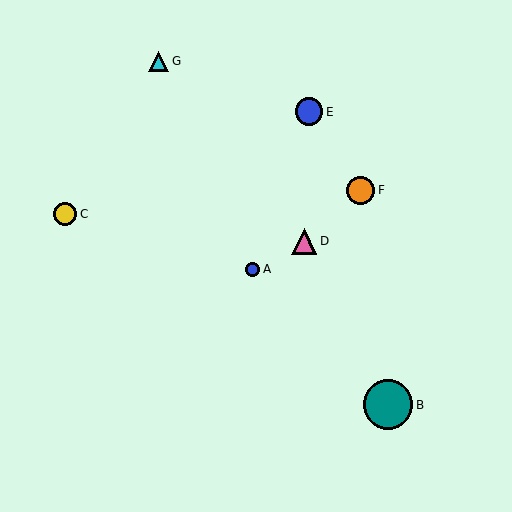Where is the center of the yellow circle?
The center of the yellow circle is at (65, 214).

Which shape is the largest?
The teal circle (labeled B) is the largest.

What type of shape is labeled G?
Shape G is a cyan triangle.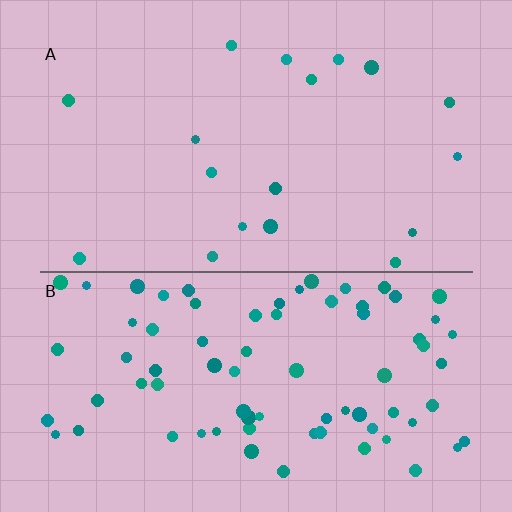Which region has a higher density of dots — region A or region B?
B (the bottom).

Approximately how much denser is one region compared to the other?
Approximately 4.4× — region B over region A.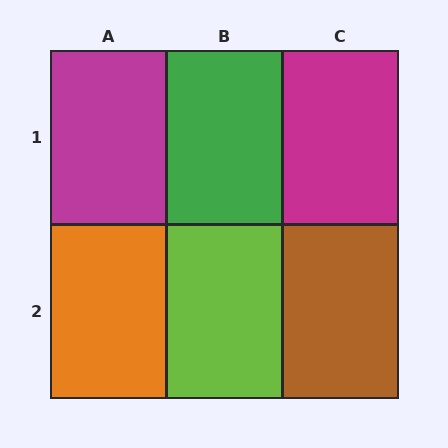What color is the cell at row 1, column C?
Magenta.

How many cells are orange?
1 cell is orange.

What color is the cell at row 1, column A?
Magenta.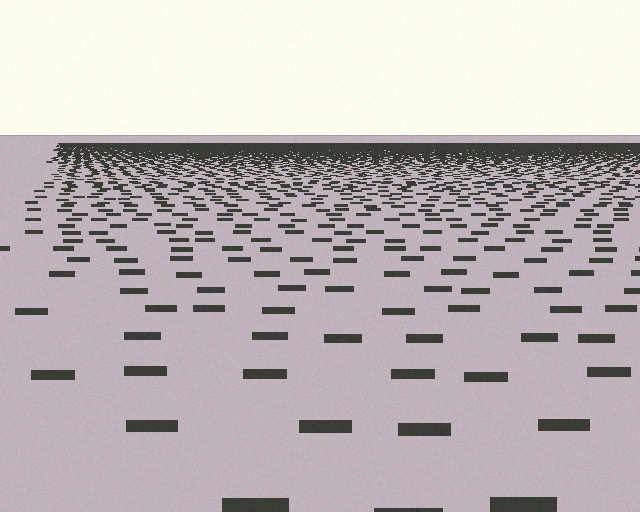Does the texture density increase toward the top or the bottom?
Density increases toward the top.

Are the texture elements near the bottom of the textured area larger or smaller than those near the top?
Larger. Near the bottom, elements are closer to the viewer and appear at a bigger on-screen size.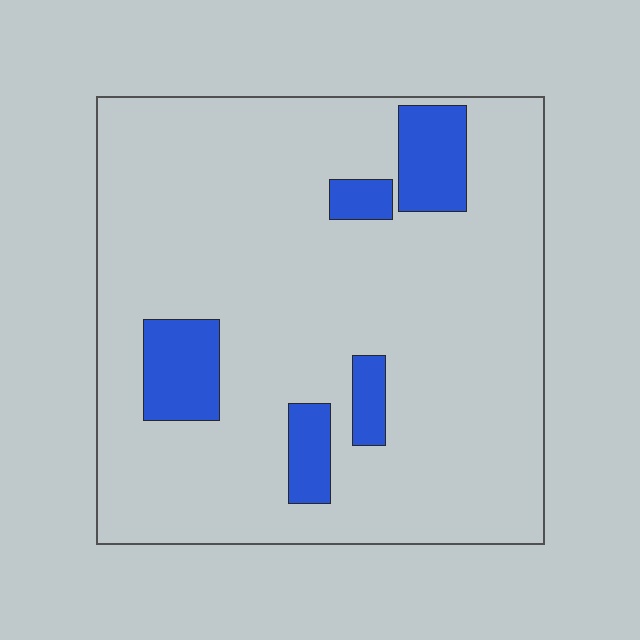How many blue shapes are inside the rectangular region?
5.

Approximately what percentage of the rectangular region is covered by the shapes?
Approximately 15%.